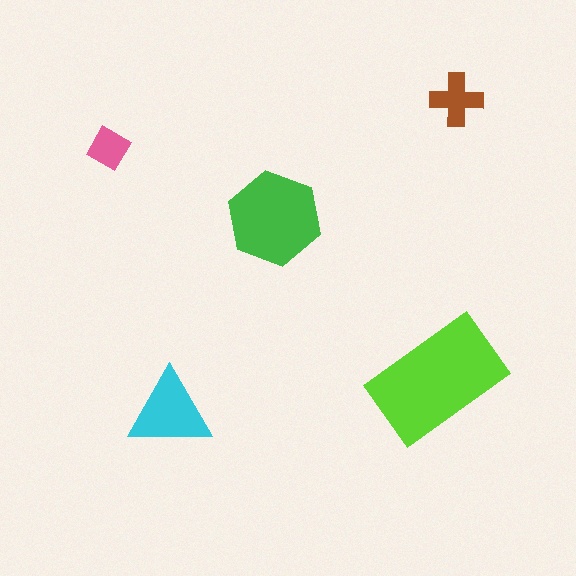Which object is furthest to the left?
The pink square is leftmost.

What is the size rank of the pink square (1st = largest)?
5th.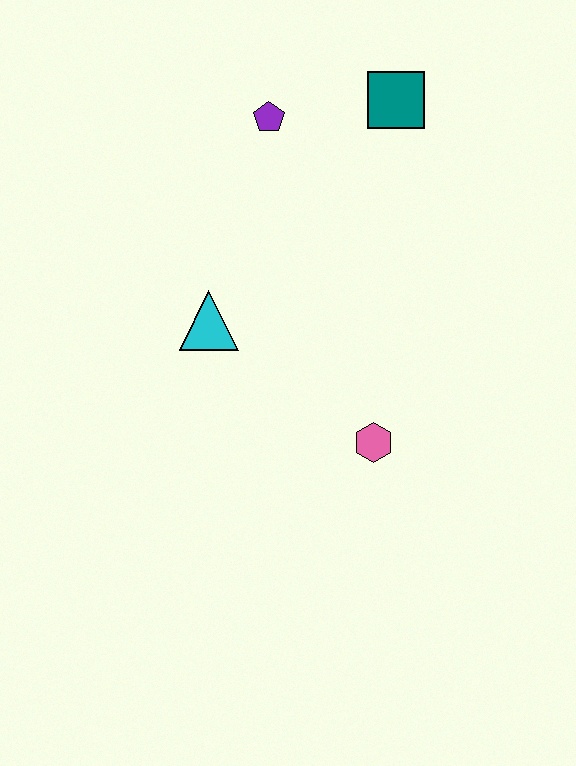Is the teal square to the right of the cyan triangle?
Yes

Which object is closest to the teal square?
The purple pentagon is closest to the teal square.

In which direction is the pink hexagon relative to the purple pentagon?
The pink hexagon is below the purple pentagon.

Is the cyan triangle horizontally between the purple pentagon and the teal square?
No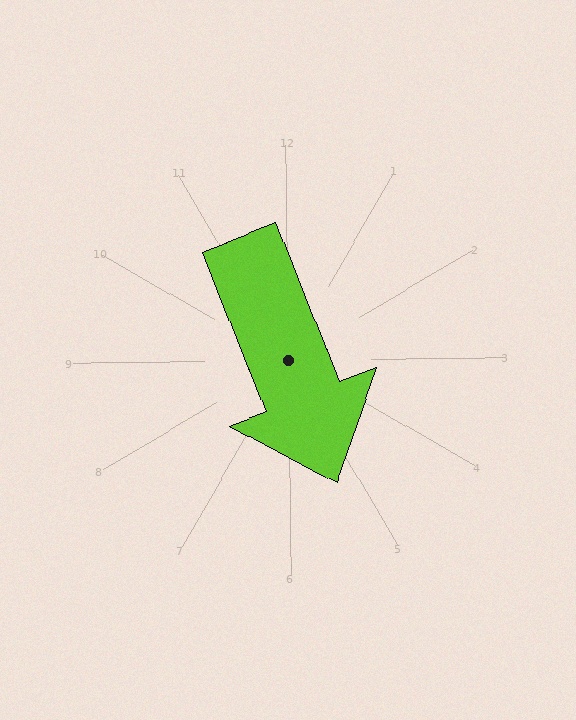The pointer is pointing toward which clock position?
Roughly 5 o'clock.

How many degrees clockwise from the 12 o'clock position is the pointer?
Approximately 159 degrees.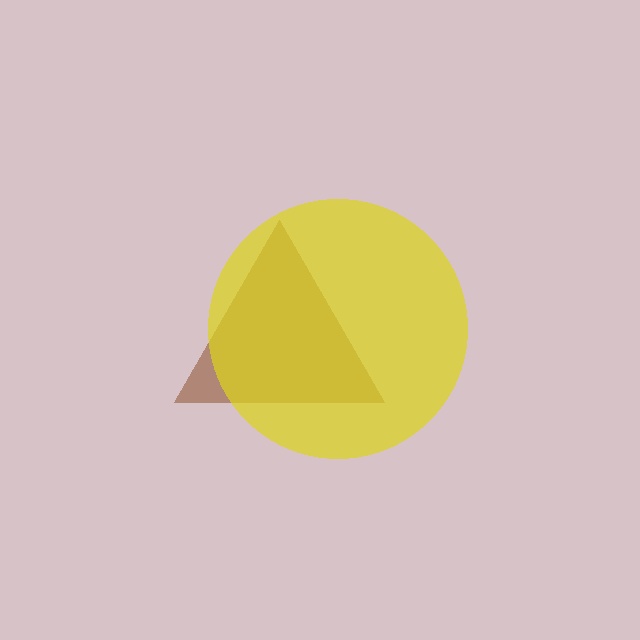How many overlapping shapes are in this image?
There are 2 overlapping shapes in the image.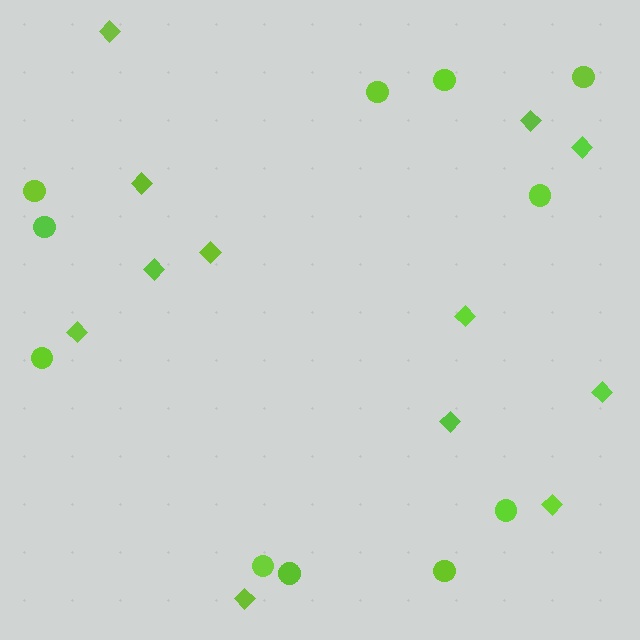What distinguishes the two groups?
There are 2 groups: one group of circles (11) and one group of diamonds (12).